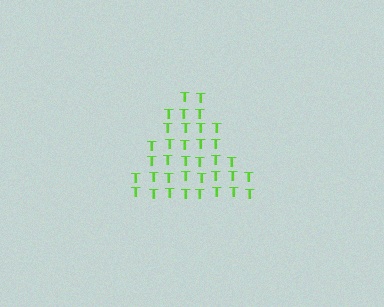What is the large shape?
The large shape is a triangle.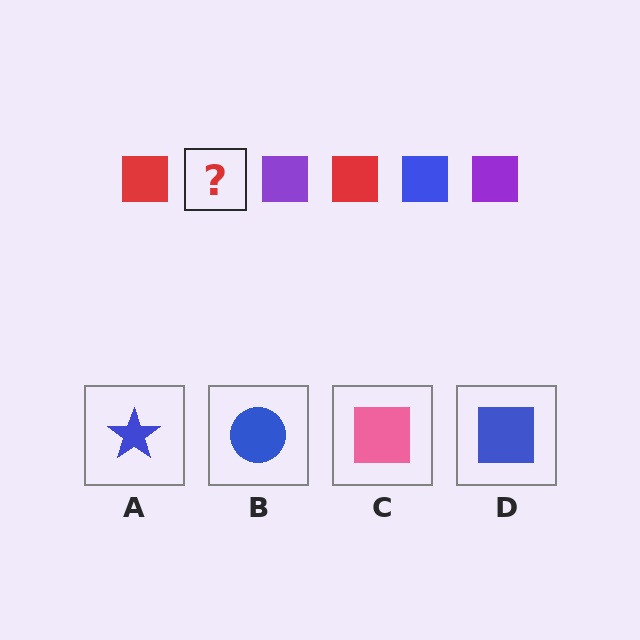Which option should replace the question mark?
Option D.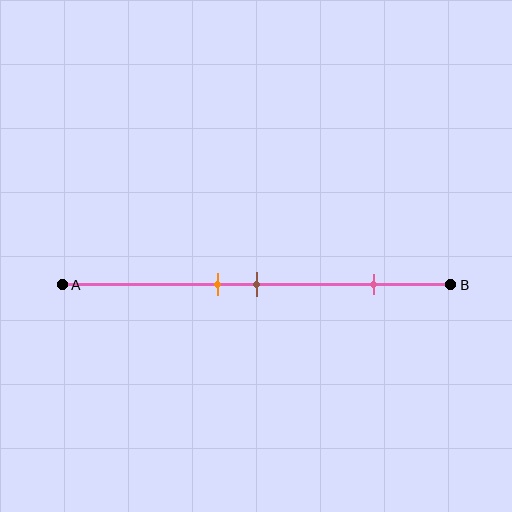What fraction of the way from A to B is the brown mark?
The brown mark is approximately 50% (0.5) of the way from A to B.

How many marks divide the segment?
There are 3 marks dividing the segment.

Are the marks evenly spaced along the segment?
No, the marks are not evenly spaced.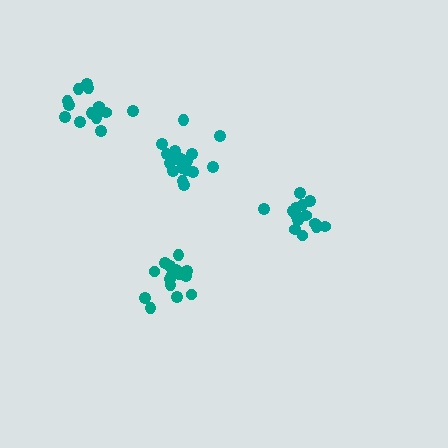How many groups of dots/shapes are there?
There are 4 groups.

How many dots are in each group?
Group 1: 17 dots, Group 2: 18 dots, Group 3: 14 dots, Group 4: 14 dots (63 total).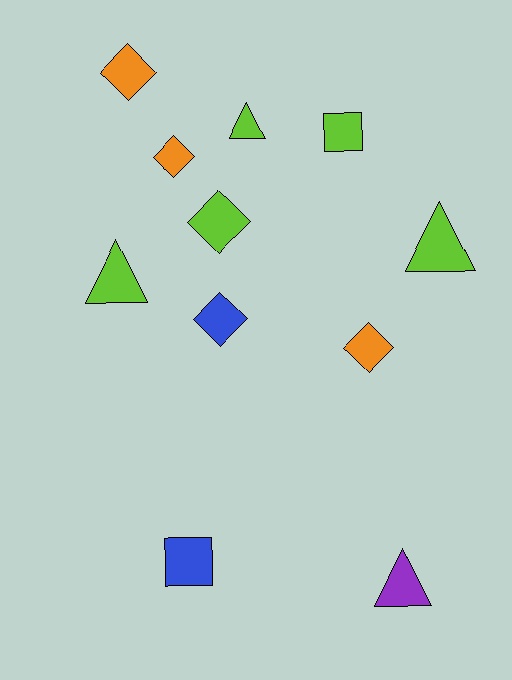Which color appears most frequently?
Lime, with 5 objects.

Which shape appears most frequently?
Diamond, with 5 objects.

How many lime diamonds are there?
There is 1 lime diamond.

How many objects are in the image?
There are 11 objects.